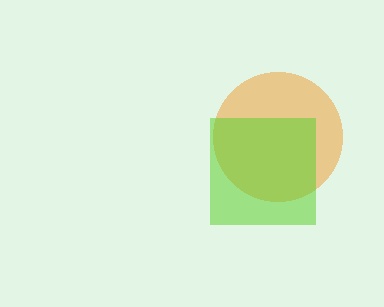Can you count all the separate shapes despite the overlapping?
Yes, there are 2 separate shapes.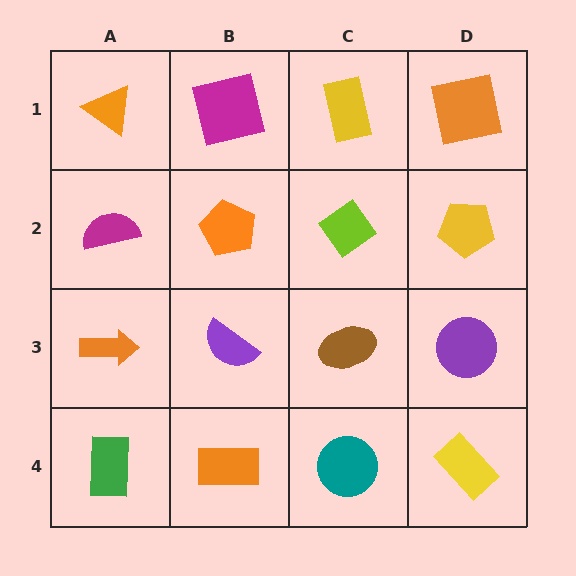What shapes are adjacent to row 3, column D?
A yellow pentagon (row 2, column D), a yellow rectangle (row 4, column D), a brown ellipse (row 3, column C).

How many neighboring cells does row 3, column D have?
3.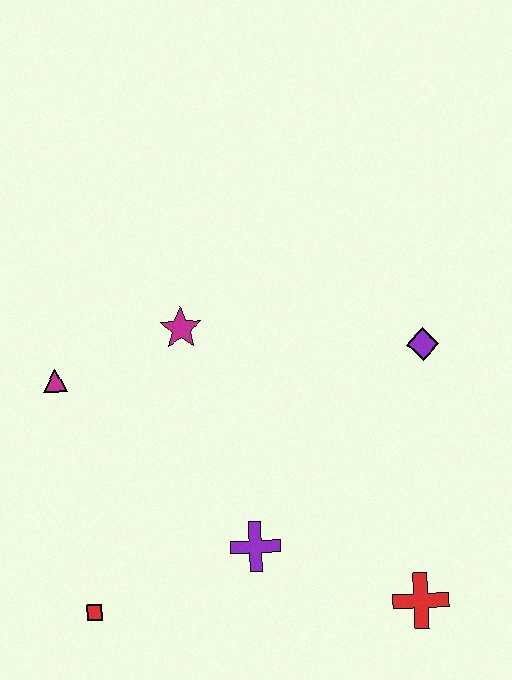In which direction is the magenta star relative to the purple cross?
The magenta star is above the purple cross.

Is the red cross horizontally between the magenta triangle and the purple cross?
No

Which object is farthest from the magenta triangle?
The red cross is farthest from the magenta triangle.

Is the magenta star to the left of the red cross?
Yes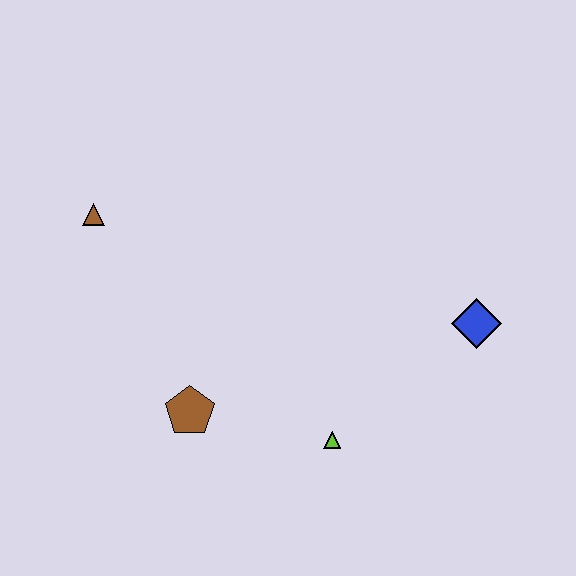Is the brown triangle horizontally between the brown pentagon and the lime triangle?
No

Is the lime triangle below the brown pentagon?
Yes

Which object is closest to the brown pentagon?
The lime triangle is closest to the brown pentagon.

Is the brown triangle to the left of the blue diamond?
Yes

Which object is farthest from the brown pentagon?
The blue diamond is farthest from the brown pentagon.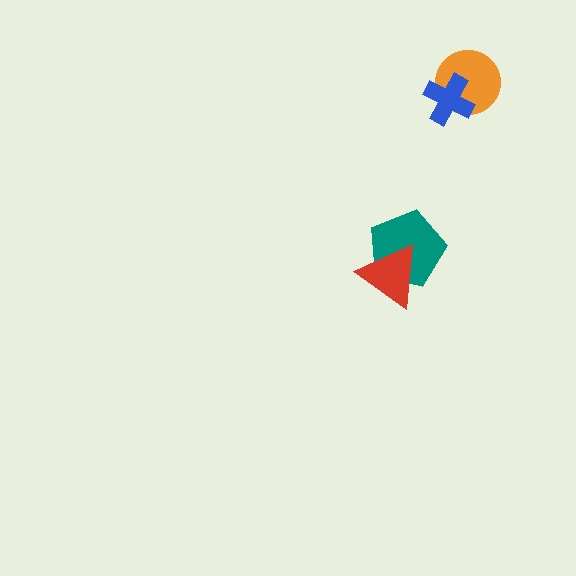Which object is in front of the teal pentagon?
The red triangle is in front of the teal pentagon.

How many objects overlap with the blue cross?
1 object overlaps with the blue cross.